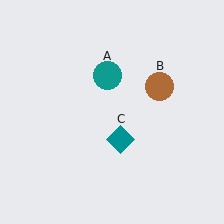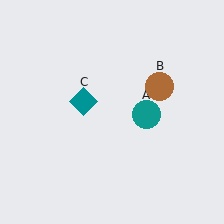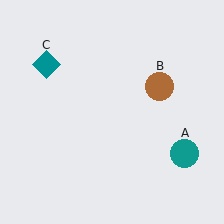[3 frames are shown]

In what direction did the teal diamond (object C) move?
The teal diamond (object C) moved up and to the left.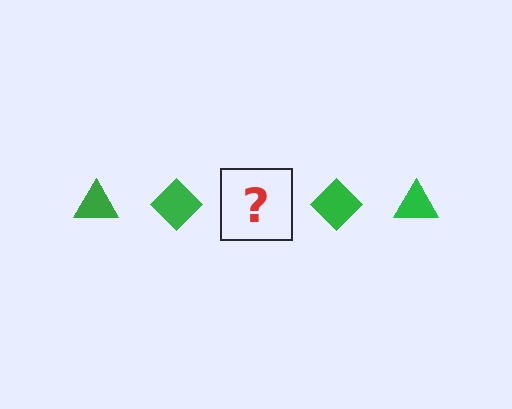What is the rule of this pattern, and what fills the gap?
The rule is that the pattern cycles through triangle, diamond shapes in green. The gap should be filled with a green triangle.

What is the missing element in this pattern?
The missing element is a green triangle.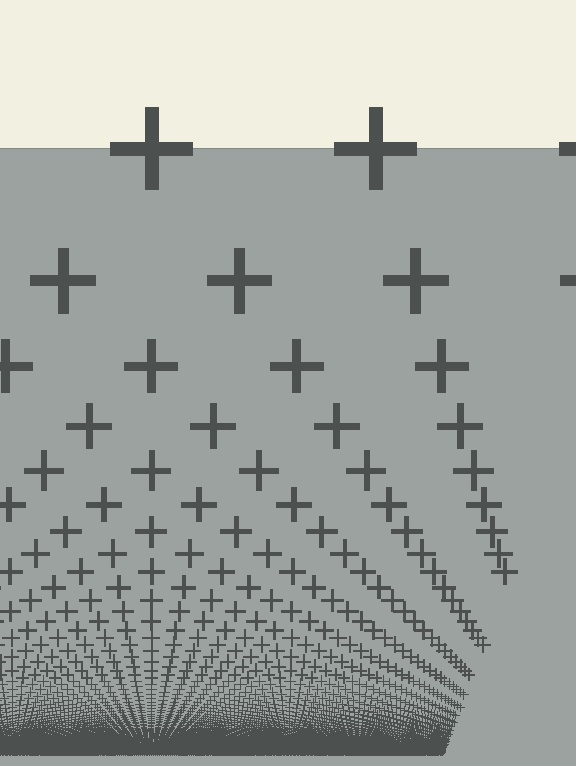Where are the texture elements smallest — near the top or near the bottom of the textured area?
Near the bottom.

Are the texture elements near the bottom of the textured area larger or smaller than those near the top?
Smaller. The gradient is inverted — elements near the bottom are smaller and denser.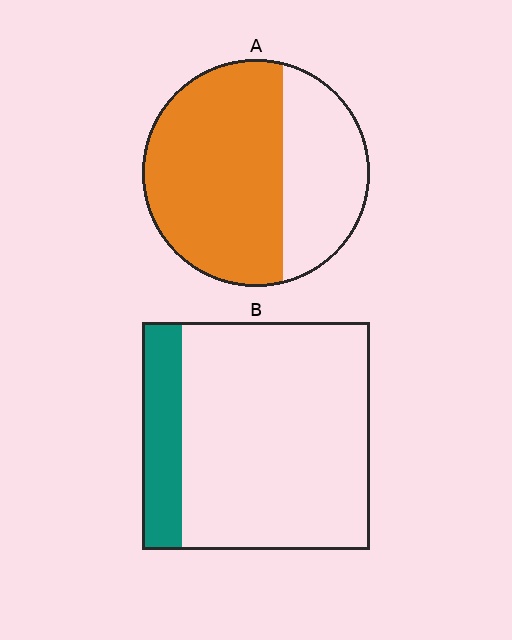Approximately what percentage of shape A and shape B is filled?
A is approximately 65% and B is approximately 20%.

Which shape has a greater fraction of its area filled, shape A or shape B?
Shape A.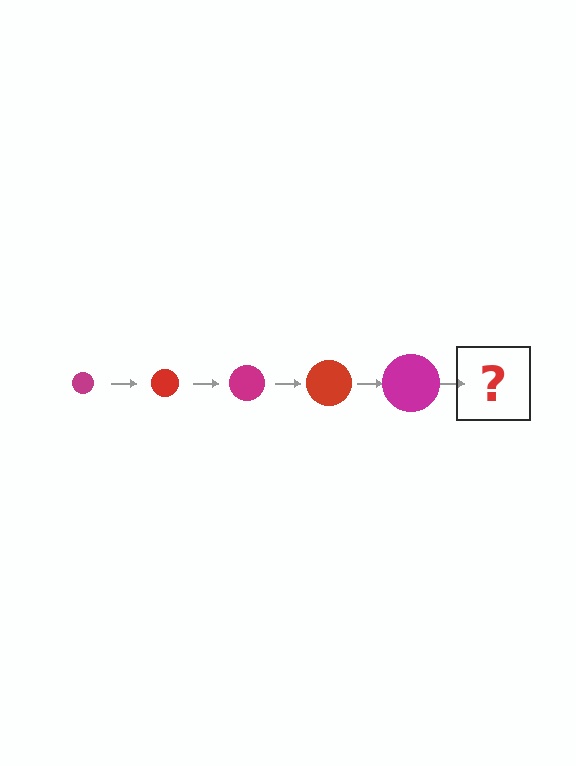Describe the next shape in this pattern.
It should be a red circle, larger than the previous one.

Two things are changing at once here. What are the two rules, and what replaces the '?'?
The two rules are that the circle grows larger each step and the color cycles through magenta and red. The '?' should be a red circle, larger than the previous one.